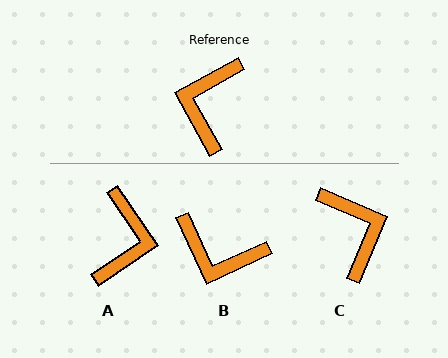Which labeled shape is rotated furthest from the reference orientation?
A, about 175 degrees away.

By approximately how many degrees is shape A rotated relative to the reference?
Approximately 175 degrees clockwise.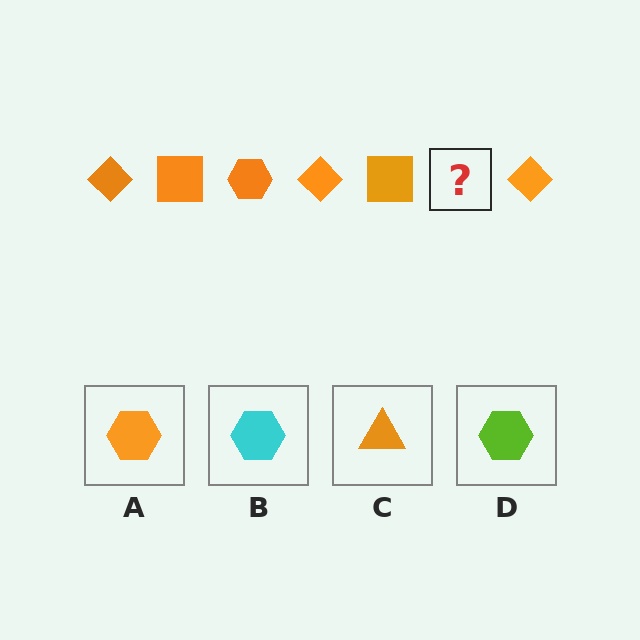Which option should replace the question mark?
Option A.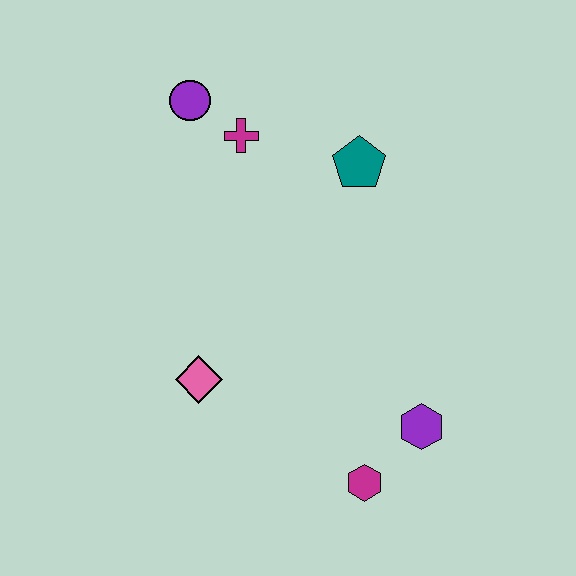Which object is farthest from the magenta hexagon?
The purple circle is farthest from the magenta hexagon.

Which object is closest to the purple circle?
The magenta cross is closest to the purple circle.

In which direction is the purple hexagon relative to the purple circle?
The purple hexagon is below the purple circle.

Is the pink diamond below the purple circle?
Yes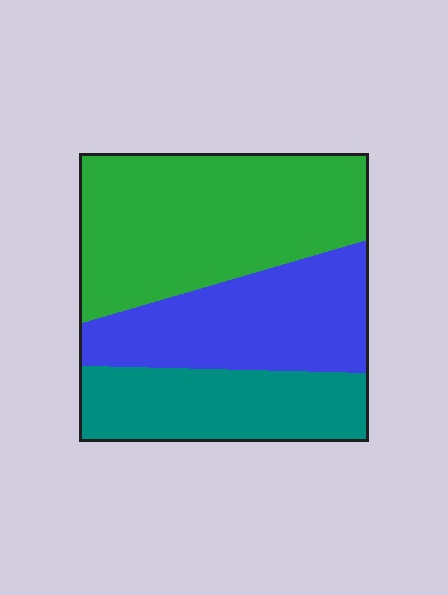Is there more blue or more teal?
Blue.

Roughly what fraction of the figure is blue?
Blue takes up between a sixth and a third of the figure.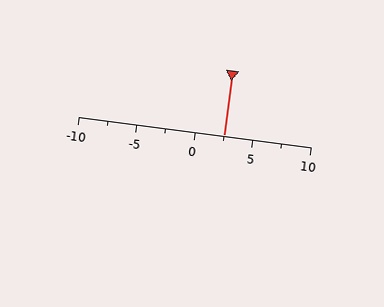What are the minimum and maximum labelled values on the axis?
The axis runs from -10 to 10.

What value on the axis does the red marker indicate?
The marker indicates approximately 2.5.